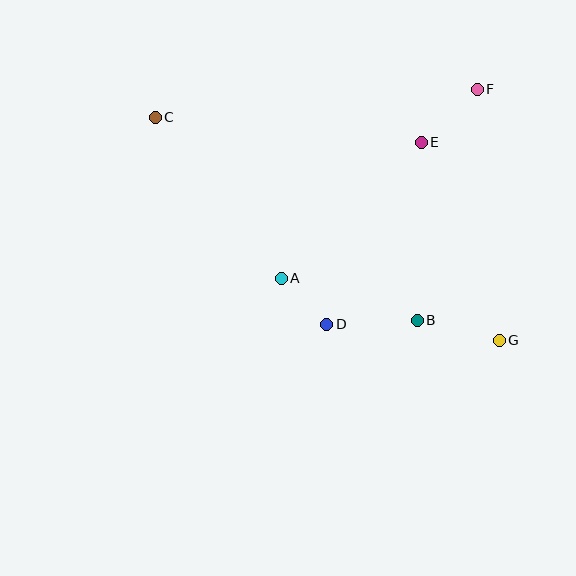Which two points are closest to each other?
Points A and D are closest to each other.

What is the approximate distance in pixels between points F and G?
The distance between F and G is approximately 252 pixels.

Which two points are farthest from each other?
Points C and G are farthest from each other.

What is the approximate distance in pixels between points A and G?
The distance between A and G is approximately 227 pixels.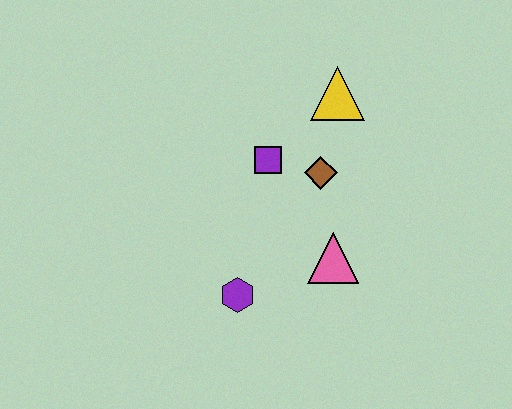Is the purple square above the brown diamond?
Yes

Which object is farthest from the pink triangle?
The yellow triangle is farthest from the pink triangle.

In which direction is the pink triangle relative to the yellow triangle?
The pink triangle is below the yellow triangle.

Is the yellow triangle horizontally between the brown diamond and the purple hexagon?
No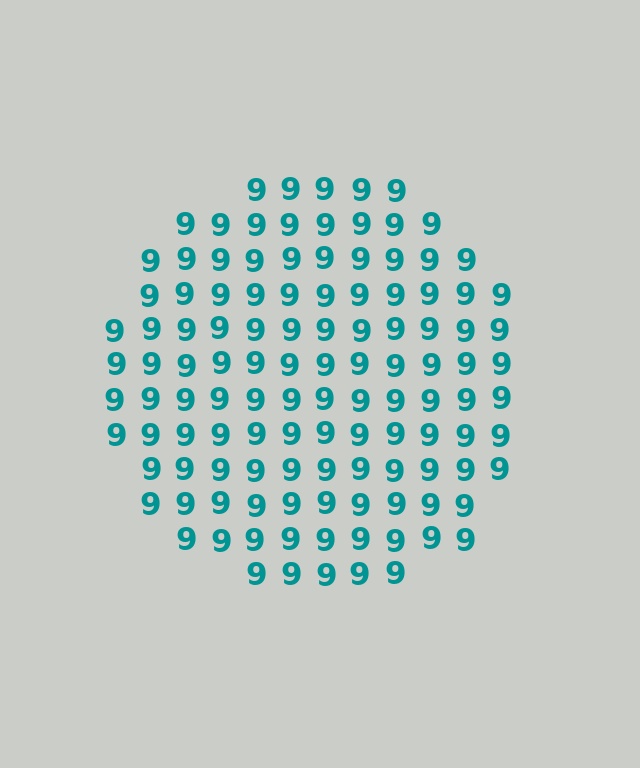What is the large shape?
The large shape is a circle.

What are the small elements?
The small elements are digit 9's.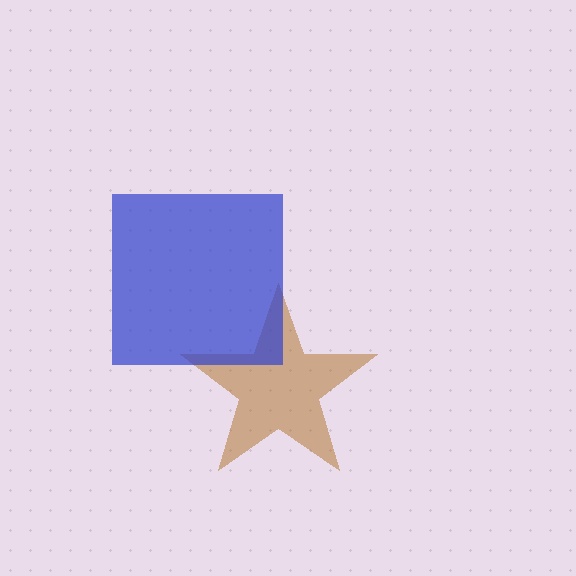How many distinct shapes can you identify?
There are 2 distinct shapes: a brown star, a blue square.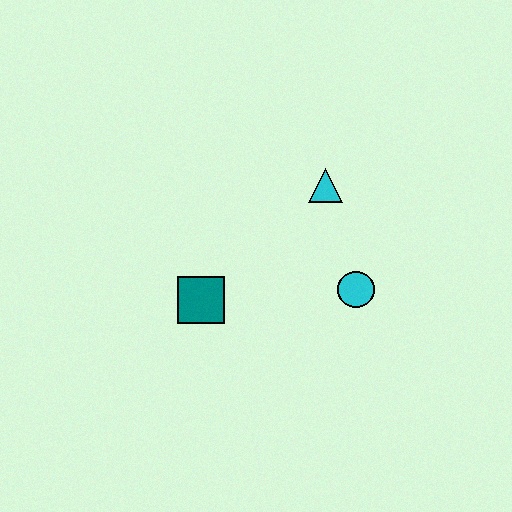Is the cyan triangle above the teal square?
Yes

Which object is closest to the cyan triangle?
The cyan circle is closest to the cyan triangle.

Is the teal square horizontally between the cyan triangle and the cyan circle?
No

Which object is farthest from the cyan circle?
The teal square is farthest from the cyan circle.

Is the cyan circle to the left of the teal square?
No